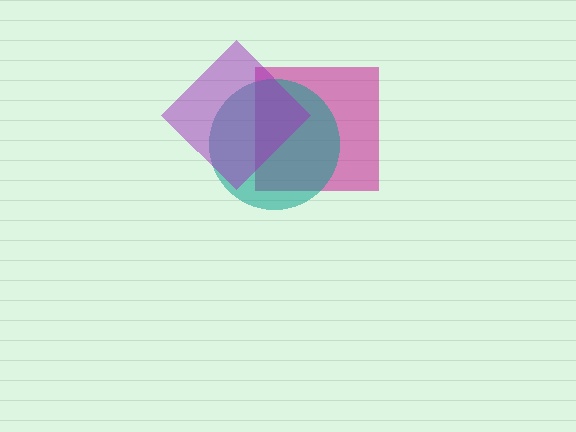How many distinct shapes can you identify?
There are 3 distinct shapes: a magenta square, a teal circle, a purple diamond.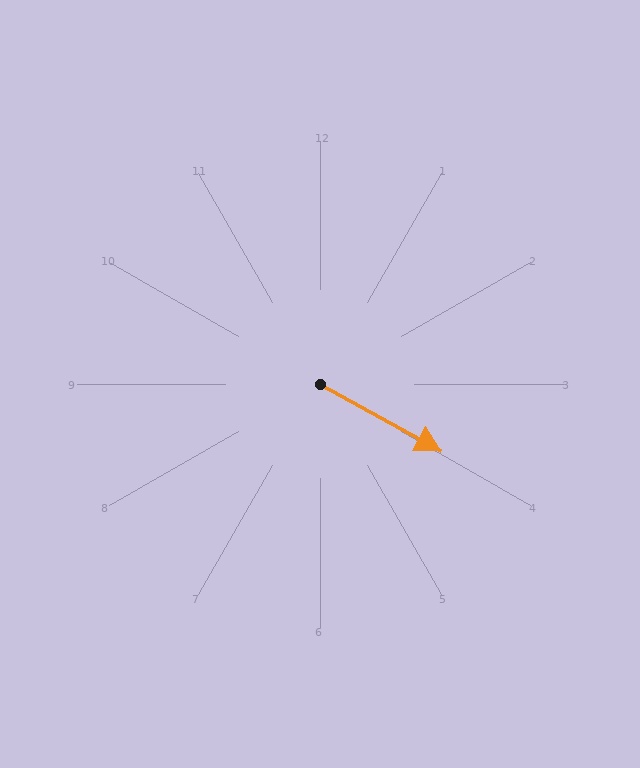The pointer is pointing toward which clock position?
Roughly 4 o'clock.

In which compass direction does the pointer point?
Southeast.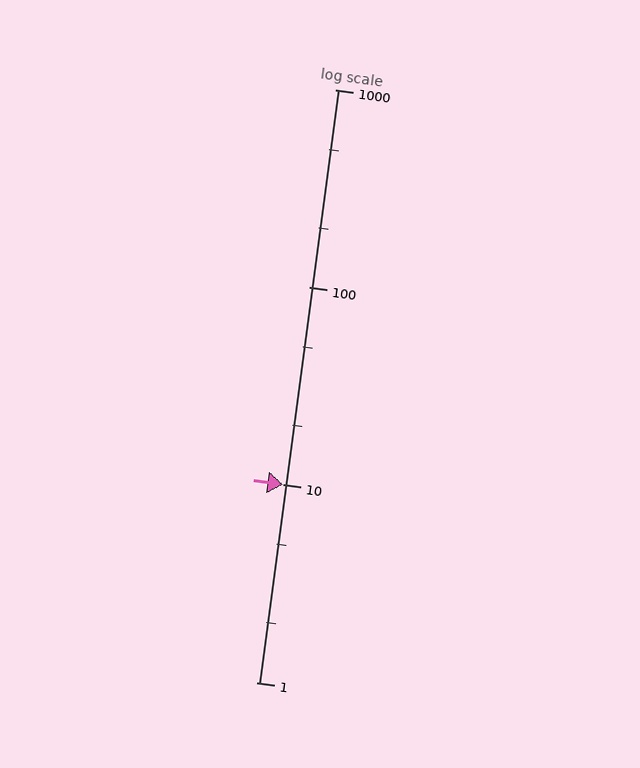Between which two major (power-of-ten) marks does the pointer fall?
The pointer is between 10 and 100.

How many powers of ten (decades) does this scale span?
The scale spans 3 decades, from 1 to 1000.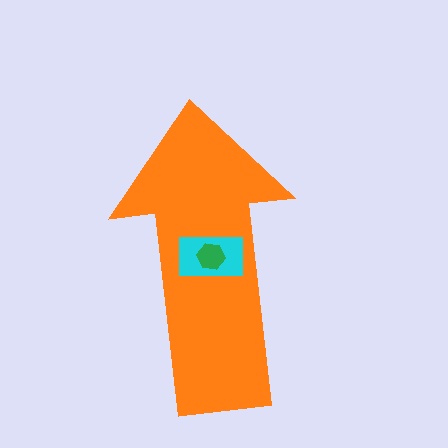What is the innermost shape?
The green hexagon.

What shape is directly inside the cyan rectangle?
The green hexagon.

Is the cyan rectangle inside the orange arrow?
Yes.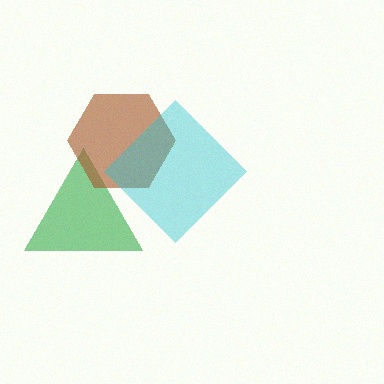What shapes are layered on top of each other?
The layered shapes are: a green triangle, a brown hexagon, a cyan diamond.